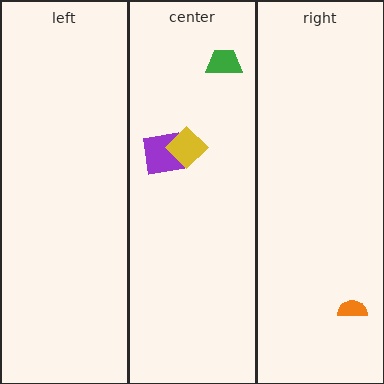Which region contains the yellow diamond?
The center region.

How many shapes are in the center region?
3.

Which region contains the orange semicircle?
The right region.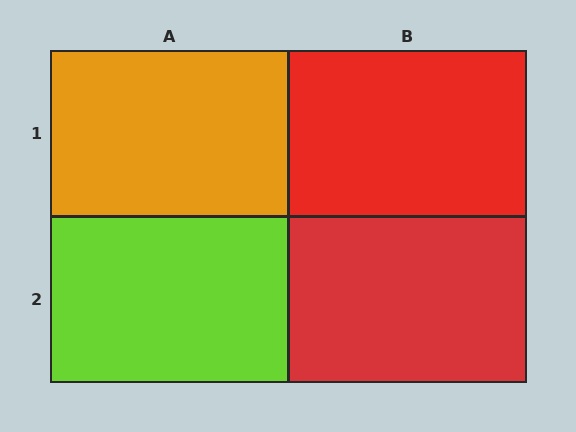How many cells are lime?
1 cell is lime.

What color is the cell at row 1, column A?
Orange.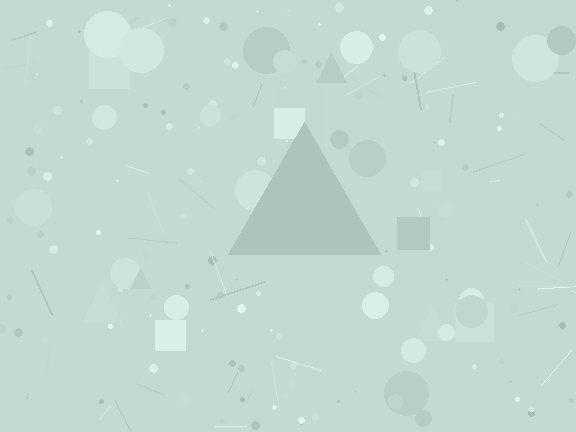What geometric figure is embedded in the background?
A triangle is embedded in the background.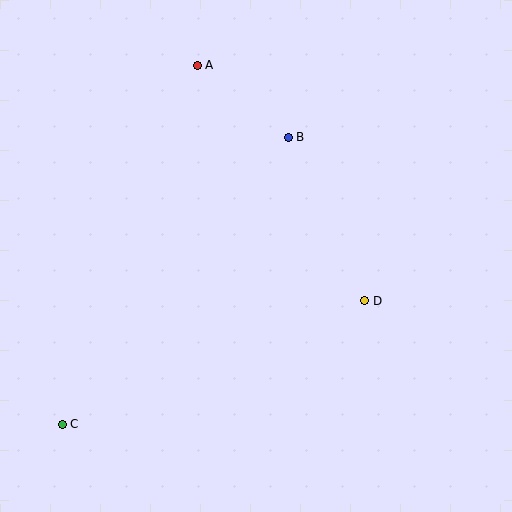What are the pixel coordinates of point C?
Point C is at (62, 424).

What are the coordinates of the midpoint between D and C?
The midpoint between D and C is at (213, 363).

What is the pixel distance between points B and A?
The distance between B and A is 116 pixels.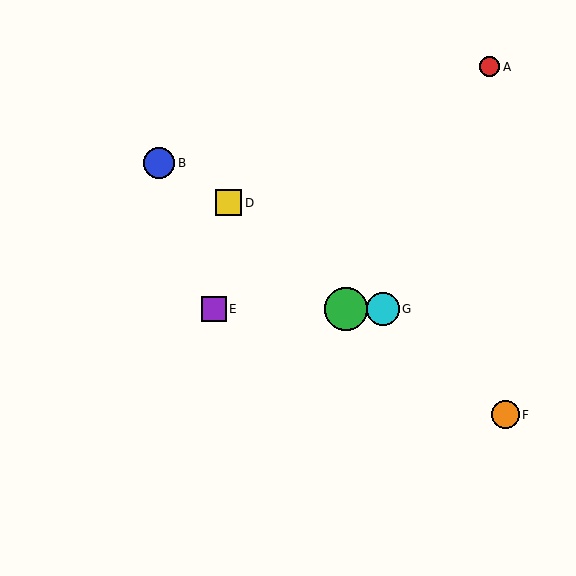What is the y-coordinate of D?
Object D is at y≈203.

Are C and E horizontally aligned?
Yes, both are at y≈309.